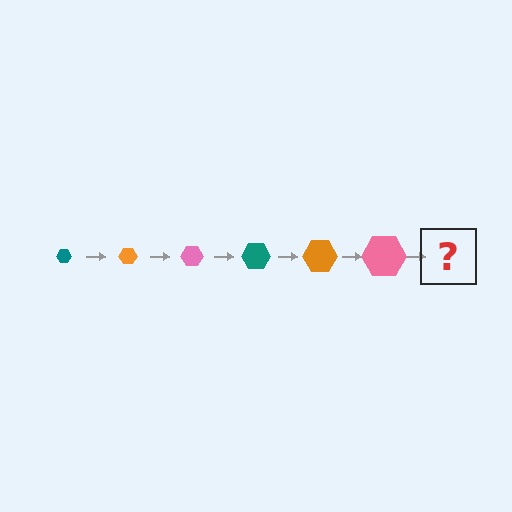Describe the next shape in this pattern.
It should be a teal hexagon, larger than the previous one.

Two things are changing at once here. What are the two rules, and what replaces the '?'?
The two rules are that the hexagon grows larger each step and the color cycles through teal, orange, and pink. The '?' should be a teal hexagon, larger than the previous one.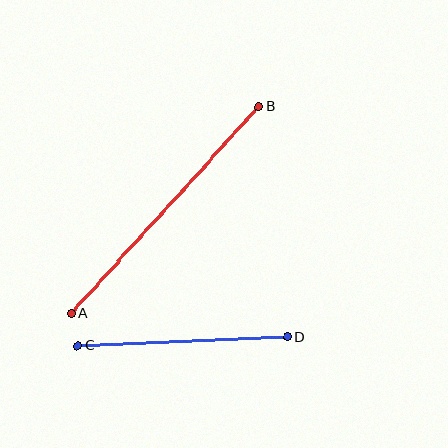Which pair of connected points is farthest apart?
Points A and B are farthest apart.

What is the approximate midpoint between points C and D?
The midpoint is at approximately (183, 341) pixels.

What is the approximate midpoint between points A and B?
The midpoint is at approximately (165, 210) pixels.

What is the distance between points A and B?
The distance is approximately 279 pixels.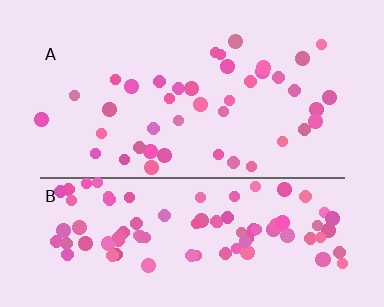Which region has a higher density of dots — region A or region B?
B (the bottom).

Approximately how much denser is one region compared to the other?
Approximately 2.4× — region B over region A.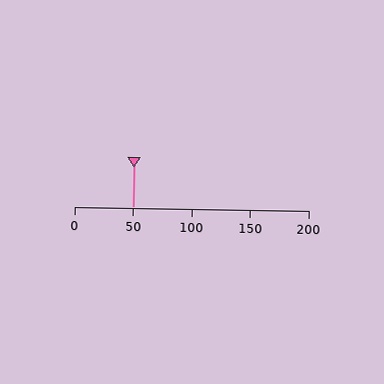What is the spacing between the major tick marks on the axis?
The major ticks are spaced 50 apart.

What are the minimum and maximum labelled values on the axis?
The axis runs from 0 to 200.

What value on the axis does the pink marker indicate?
The marker indicates approximately 50.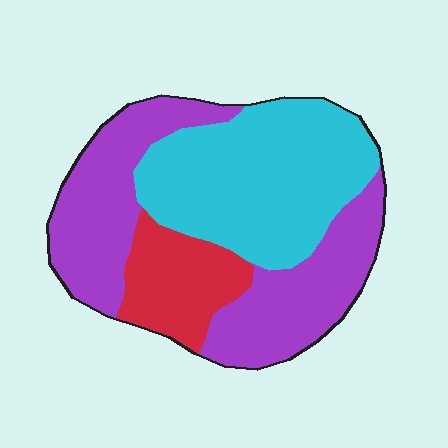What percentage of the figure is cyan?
Cyan takes up about two fifths (2/5) of the figure.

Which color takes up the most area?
Purple, at roughly 45%.